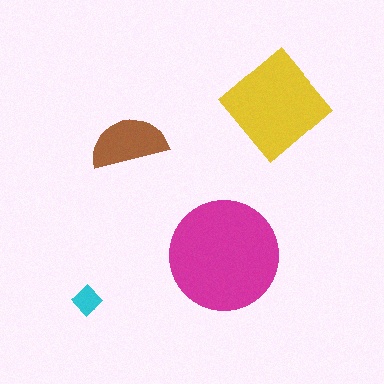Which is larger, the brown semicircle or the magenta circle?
The magenta circle.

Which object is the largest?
The magenta circle.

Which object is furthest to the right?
The yellow diamond is rightmost.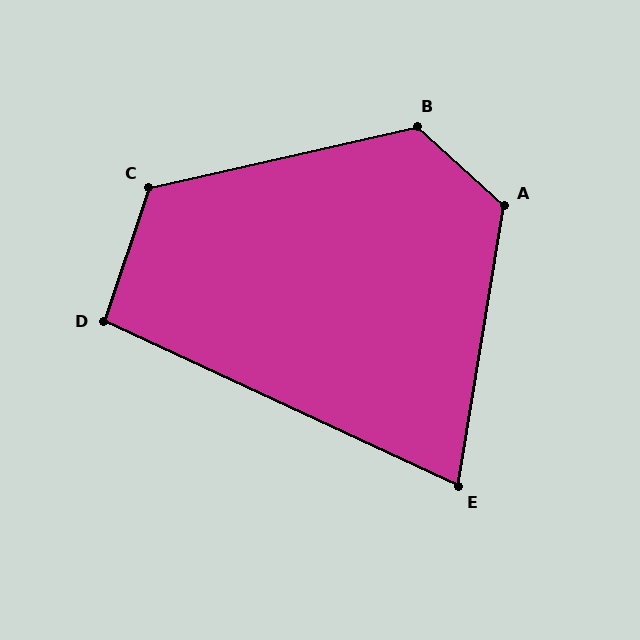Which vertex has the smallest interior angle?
E, at approximately 74 degrees.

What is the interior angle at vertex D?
Approximately 96 degrees (obtuse).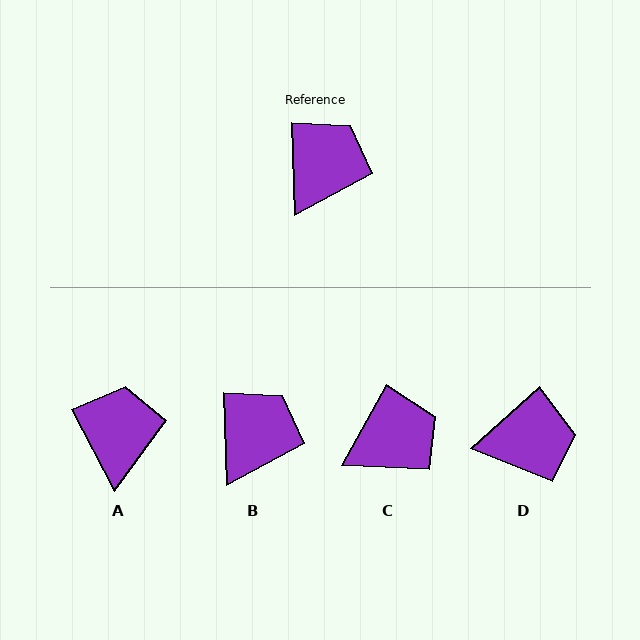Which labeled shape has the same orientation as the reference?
B.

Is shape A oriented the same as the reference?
No, it is off by about 26 degrees.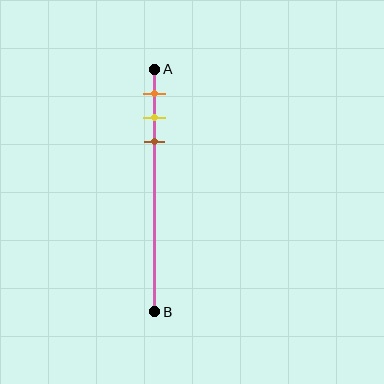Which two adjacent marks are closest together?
The yellow and brown marks are the closest adjacent pair.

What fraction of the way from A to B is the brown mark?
The brown mark is approximately 30% (0.3) of the way from A to B.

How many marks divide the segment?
There are 3 marks dividing the segment.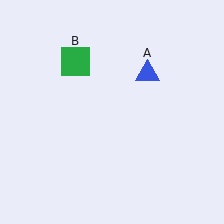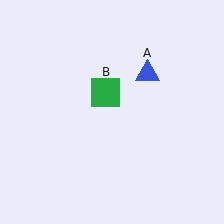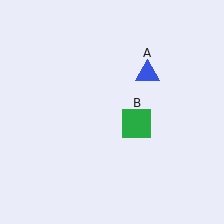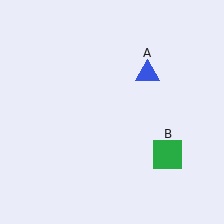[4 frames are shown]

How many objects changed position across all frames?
1 object changed position: green square (object B).